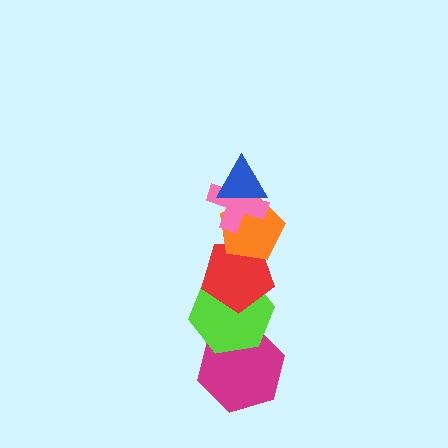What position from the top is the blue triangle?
The blue triangle is 1st from the top.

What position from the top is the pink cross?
The pink cross is 2nd from the top.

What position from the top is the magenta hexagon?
The magenta hexagon is 6th from the top.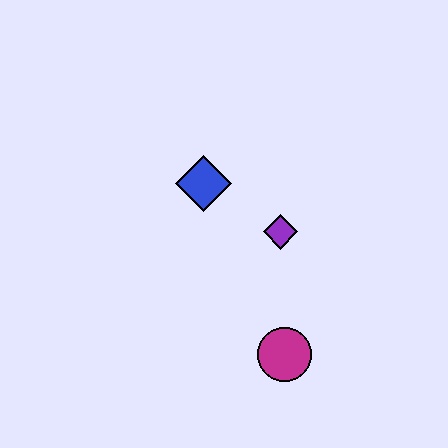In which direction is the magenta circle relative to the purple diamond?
The magenta circle is below the purple diamond.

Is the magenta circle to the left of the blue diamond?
No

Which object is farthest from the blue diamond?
The magenta circle is farthest from the blue diamond.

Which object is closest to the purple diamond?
The blue diamond is closest to the purple diamond.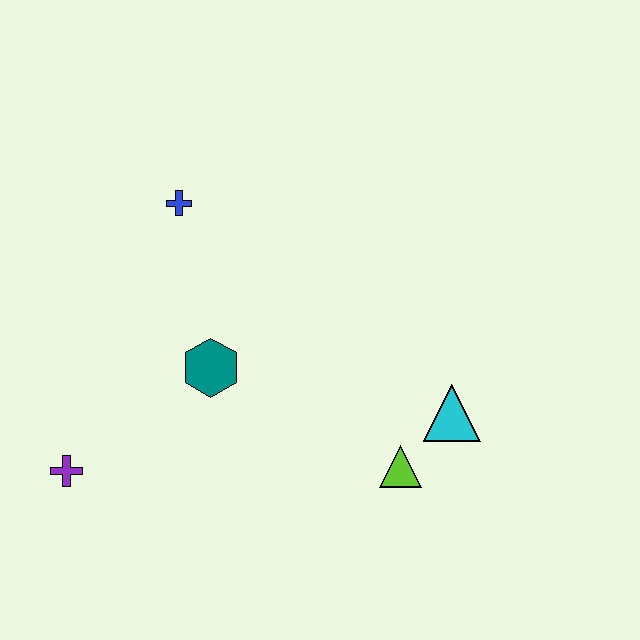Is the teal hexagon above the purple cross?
Yes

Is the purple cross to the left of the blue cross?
Yes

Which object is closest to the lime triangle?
The cyan triangle is closest to the lime triangle.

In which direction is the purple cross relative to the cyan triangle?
The purple cross is to the left of the cyan triangle.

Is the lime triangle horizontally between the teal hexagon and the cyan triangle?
Yes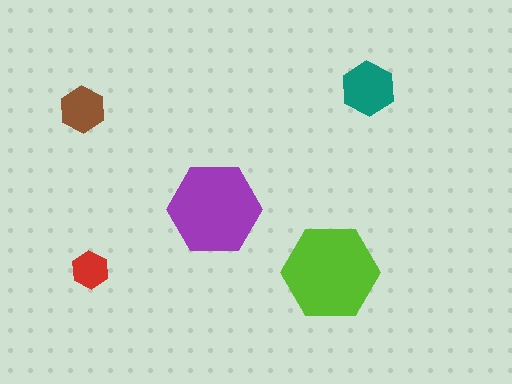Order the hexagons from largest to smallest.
the lime one, the purple one, the teal one, the brown one, the red one.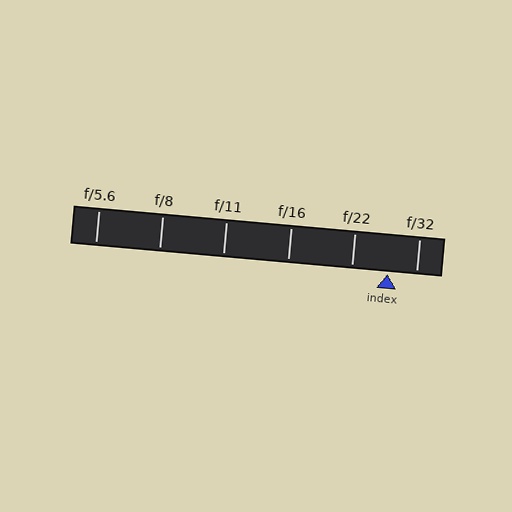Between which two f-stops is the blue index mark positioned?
The index mark is between f/22 and f/32.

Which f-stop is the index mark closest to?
The index mark is closest to f/32.